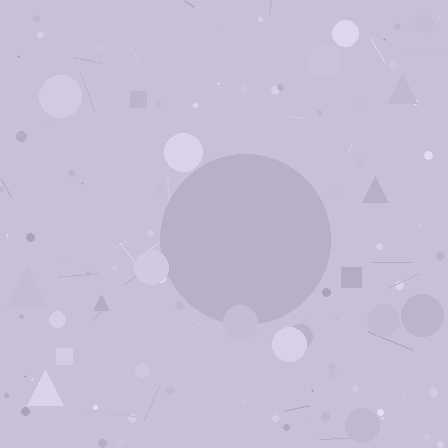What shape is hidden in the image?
A circle is hidden in the image.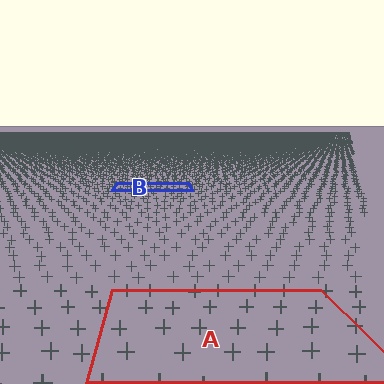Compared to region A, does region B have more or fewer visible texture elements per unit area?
Region B has more texture elements per unit area — they are packed more densely because it is farther away.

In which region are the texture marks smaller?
The texture marks are smaller in region B, because it is farther away.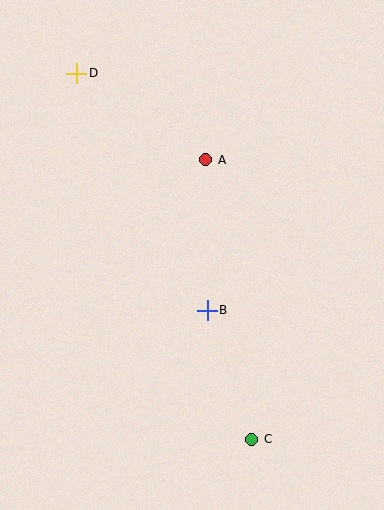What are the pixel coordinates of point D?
Point D is at (77, 73).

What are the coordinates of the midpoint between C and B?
The midpoint between C and B is at (230, 375).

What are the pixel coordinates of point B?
Point B is at (207, 310).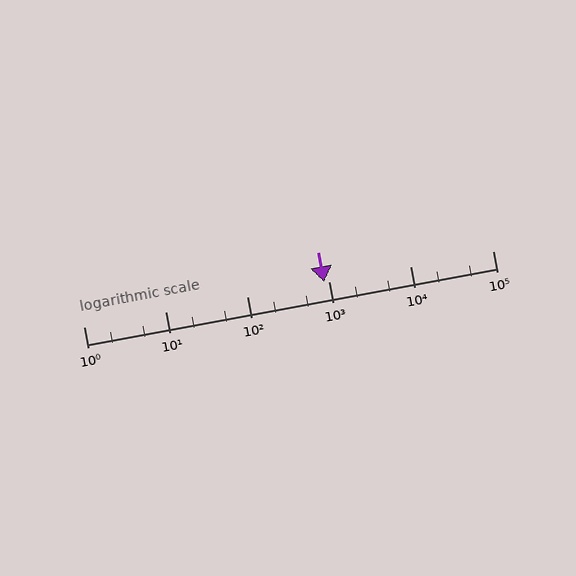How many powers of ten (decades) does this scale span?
The scale spans 5 decades, from 1 to 100000.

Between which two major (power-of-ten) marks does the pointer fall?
The pointer is between 100 and 1000.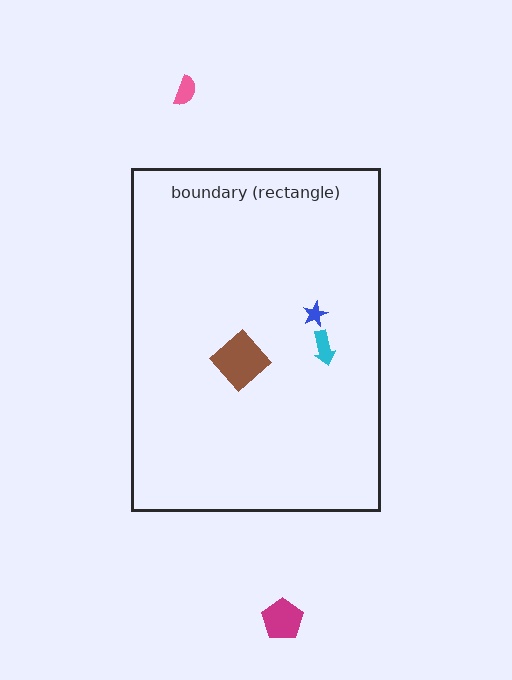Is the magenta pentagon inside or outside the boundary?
Outside.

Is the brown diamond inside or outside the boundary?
Inside.